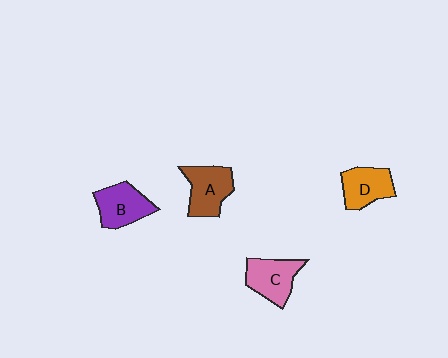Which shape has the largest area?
Shape A (brown).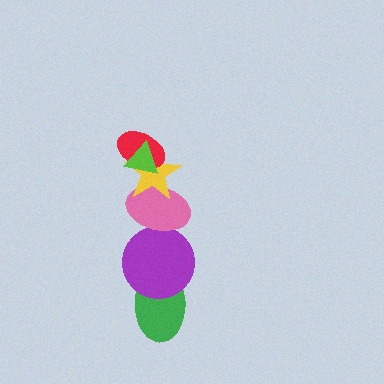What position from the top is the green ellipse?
The green ellipse is 6th from the top.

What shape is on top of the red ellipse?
The lime triangle is on top of the red ellipse.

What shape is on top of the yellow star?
The red ellipse is on top of the yellow star.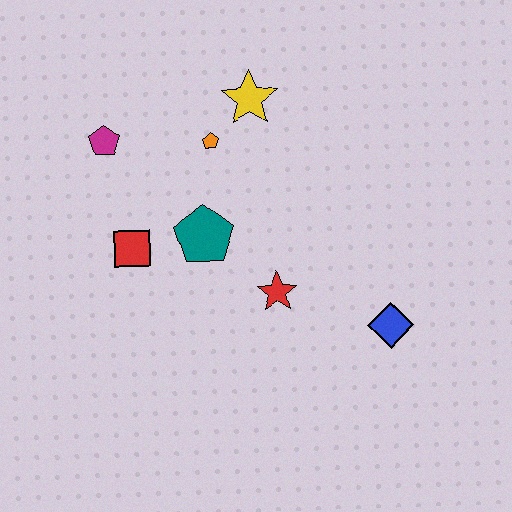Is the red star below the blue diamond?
No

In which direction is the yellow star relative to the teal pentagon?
The yellow star is above the teal pentagon.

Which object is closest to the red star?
The teal pentagon is closest to the red star.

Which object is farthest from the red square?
The blue diamond is farthest from the red square.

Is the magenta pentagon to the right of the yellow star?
No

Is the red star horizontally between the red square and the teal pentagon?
No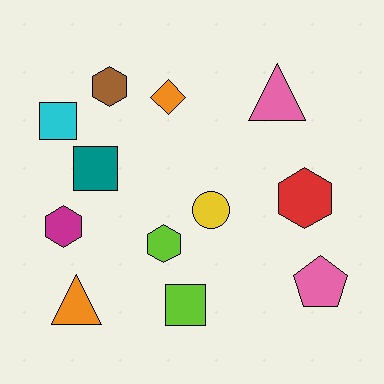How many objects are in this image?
There are 12 objects.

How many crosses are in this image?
There are no crosses.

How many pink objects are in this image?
There are 2 pink objects.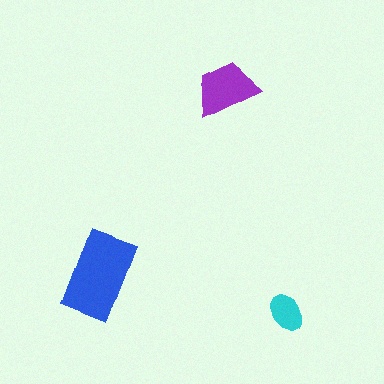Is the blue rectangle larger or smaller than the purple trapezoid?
Larger.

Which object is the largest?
The blue rectangle.